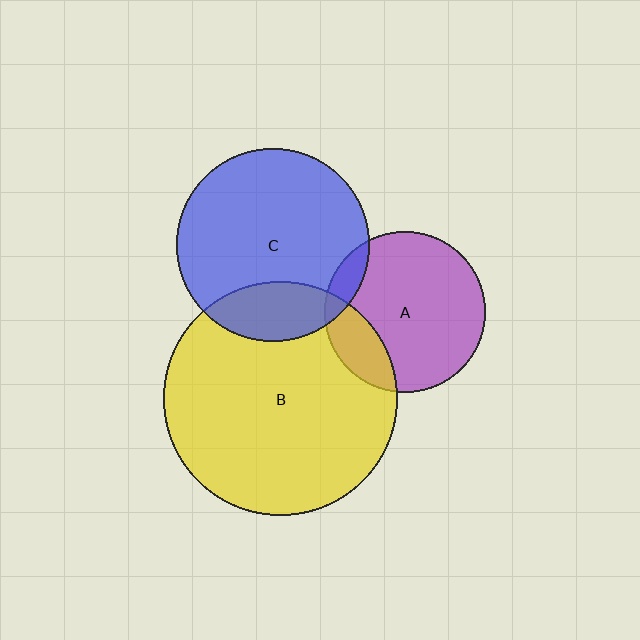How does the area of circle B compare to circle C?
Approximately 1.5 times.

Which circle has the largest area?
Circle B (yellow).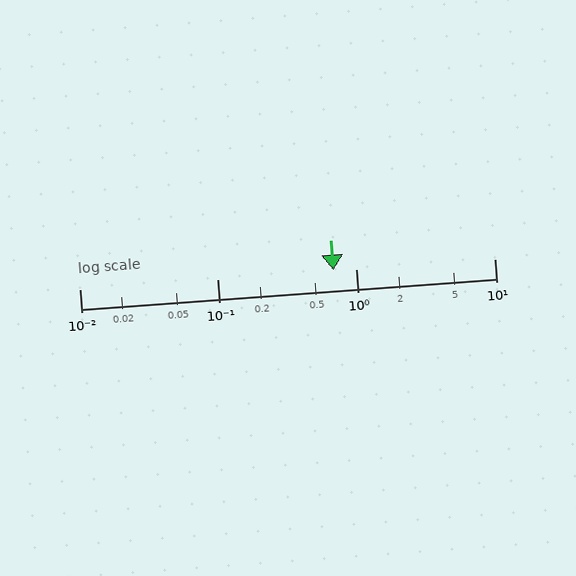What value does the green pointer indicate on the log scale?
The pointer indicates approximately 0.68.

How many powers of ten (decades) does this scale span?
The scale spans 3 decades, from 0.01 to 10.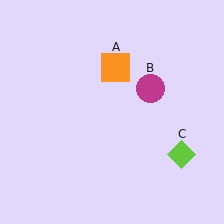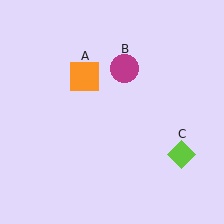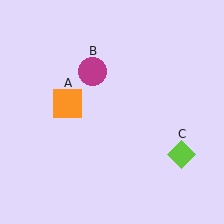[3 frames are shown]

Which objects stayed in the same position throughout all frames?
Lime diamond (object C) remained stationary.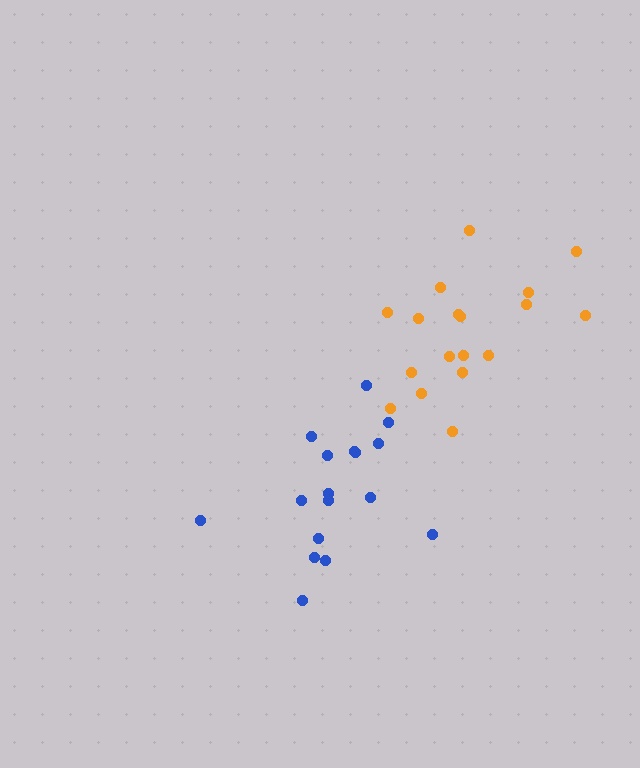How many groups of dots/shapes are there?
There are 2 groups.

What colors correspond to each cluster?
The clusters are colored: blue, orange.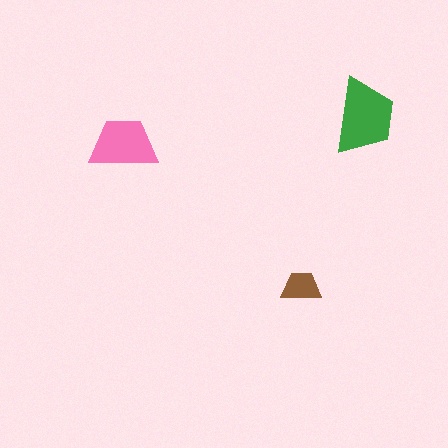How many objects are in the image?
There are 3 objects in the image.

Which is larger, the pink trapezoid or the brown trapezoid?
The pink one.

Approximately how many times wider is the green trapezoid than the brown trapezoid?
About 2 times wider.